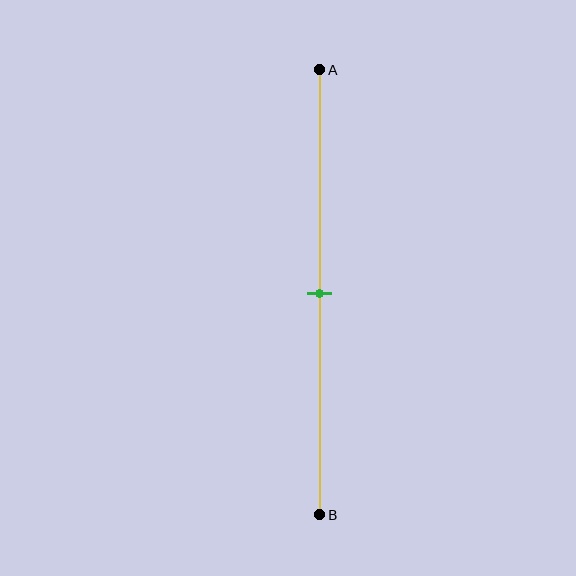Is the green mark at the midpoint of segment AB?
Yes, the mark is approximately at the midpoint.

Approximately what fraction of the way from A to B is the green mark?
The green mark is approximately 50% of the way from A to B.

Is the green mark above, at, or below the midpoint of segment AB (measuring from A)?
The green mark is approximately at the midpoint of segment AB.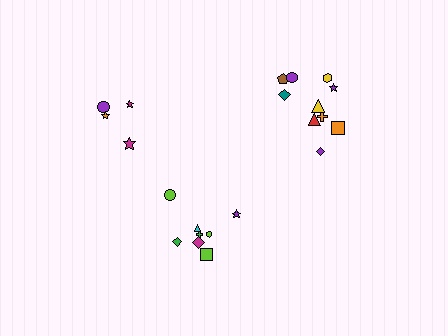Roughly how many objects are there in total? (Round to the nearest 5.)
Roughly 20 objects in total.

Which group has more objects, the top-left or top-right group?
The top-right group.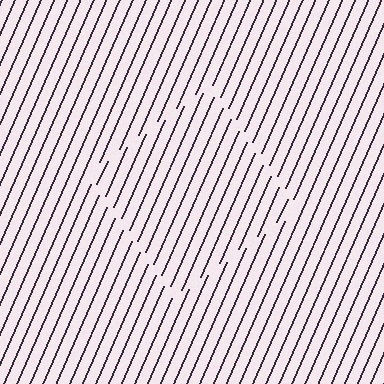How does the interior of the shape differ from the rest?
The interior of the shape contains the same grating, shifted by half a period — the contour is defined by the phase discontinuity where line-ends from the inner and outer gratings abut.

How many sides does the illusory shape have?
4 sides — the line-ends trace a square.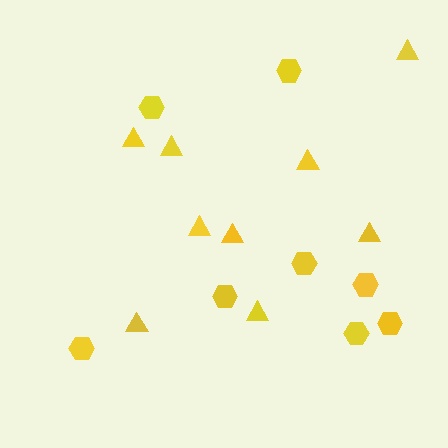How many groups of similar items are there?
There are 2 groups: one group of triangles (9) and one group of hexagons (8).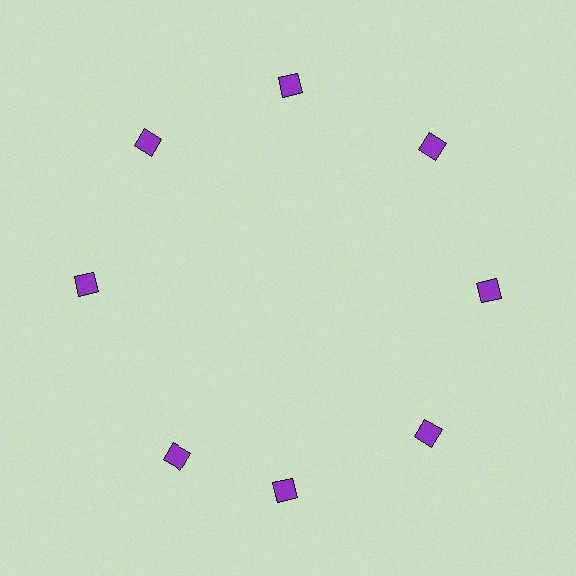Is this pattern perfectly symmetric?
No. The 8 purple diamonds are arranged in a ring, but one element near the 8 o'clock position is rotated out of alignment along the ring, breaking the 8-fold rotational symmetry.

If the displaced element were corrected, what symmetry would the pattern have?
It would have 8-fold rotational symmetry — the pattern would map onto itself every 45 degrees.